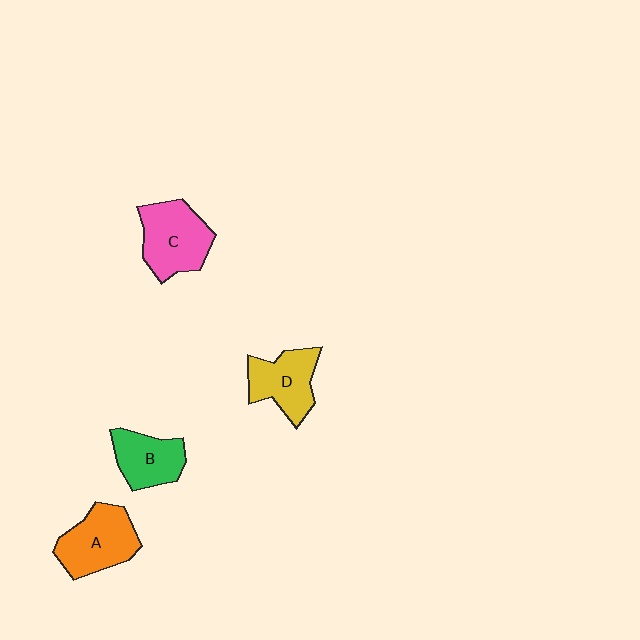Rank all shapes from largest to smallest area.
From largest to smallest: C (pink), A (orange), D (yellow), B (green).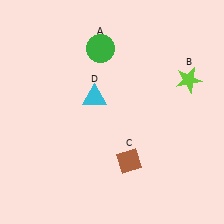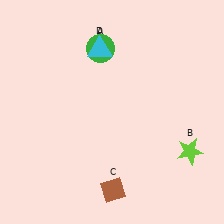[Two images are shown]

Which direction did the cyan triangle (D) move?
The cyan triangle (D) moved up.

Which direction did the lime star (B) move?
The lime star (B) moved down.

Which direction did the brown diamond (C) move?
The brown diamond (C) moved down.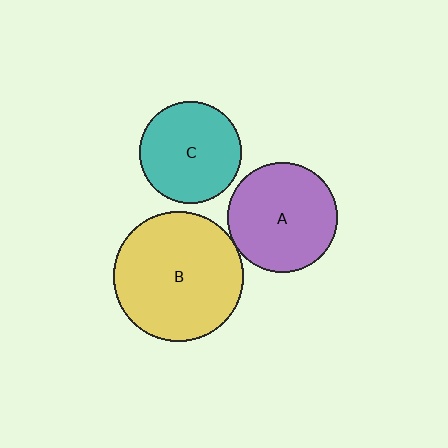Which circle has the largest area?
Circle B (yellow).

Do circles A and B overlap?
Yes.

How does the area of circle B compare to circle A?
Approximately 1.4 times.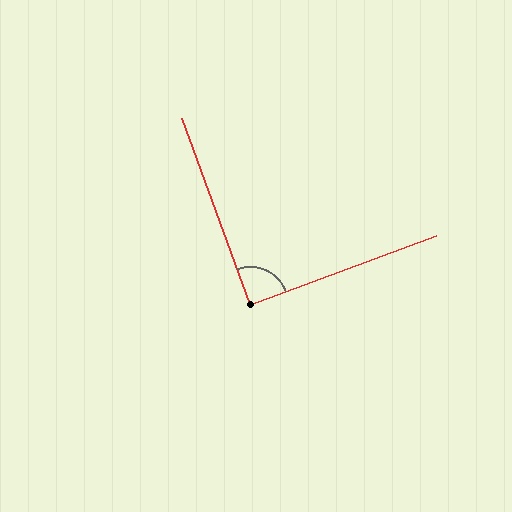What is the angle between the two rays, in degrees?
Approximately 90 degrees.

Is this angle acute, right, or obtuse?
It is approximately a right angle.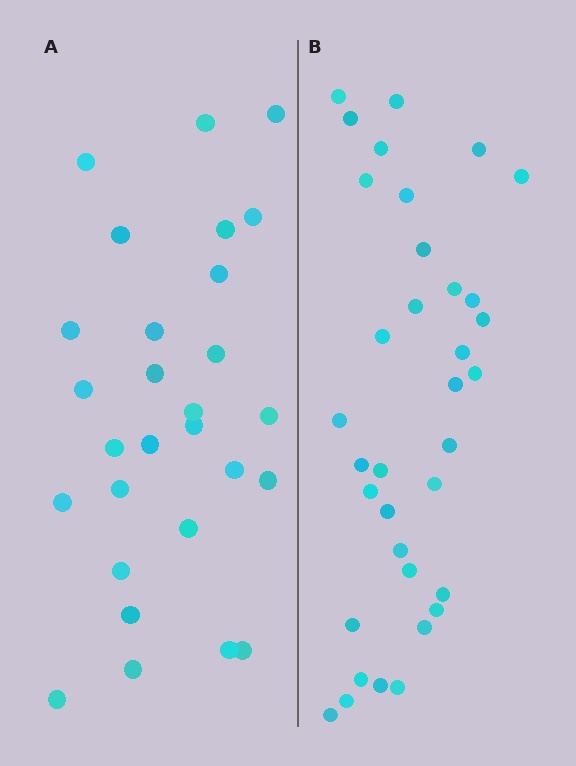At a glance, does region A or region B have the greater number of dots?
Region B (the right region) has more dots.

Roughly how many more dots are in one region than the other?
Region B has roughly 8 or so more dots than region A.